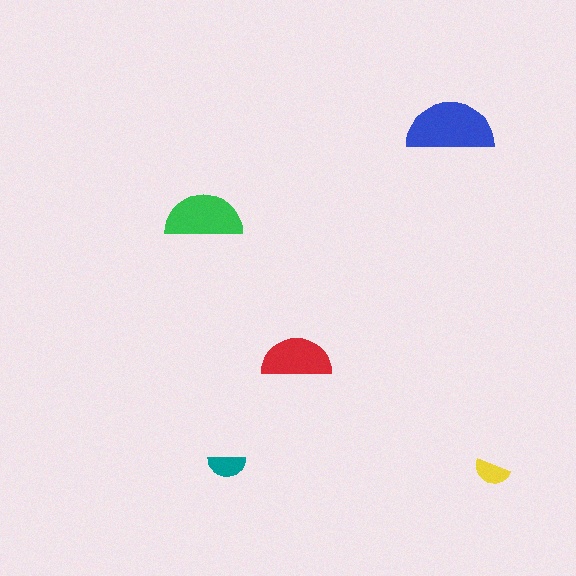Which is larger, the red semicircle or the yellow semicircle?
The red one.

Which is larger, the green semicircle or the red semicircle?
The green one.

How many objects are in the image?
There are 5 objects in the image.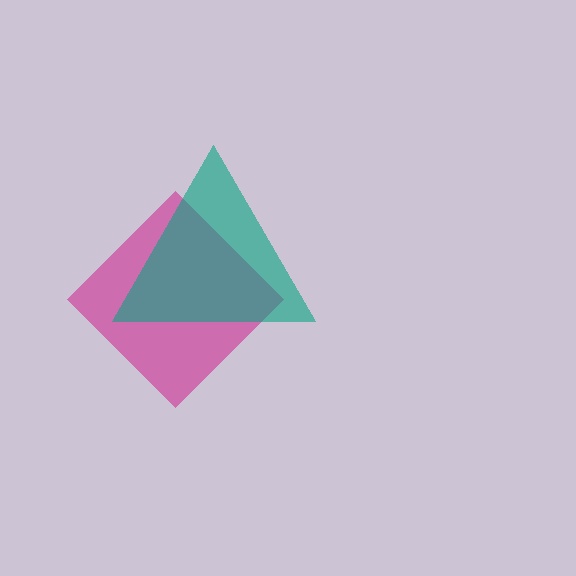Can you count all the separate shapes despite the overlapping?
Yes, there are 2 separate shapes.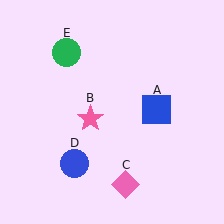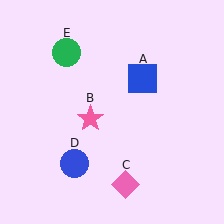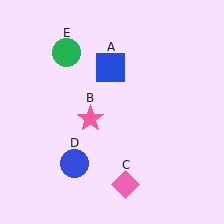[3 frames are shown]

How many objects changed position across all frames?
1 object changed position: blue square (object A).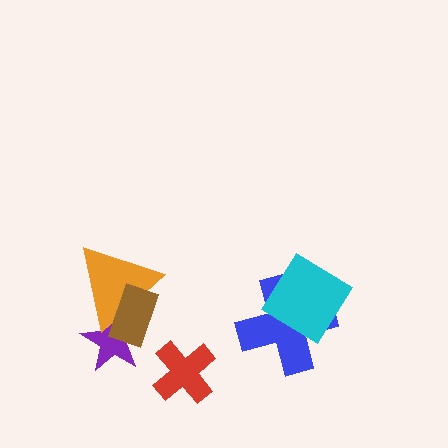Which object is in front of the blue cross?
The cyan diamond is in front of the blue cross.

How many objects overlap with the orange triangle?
2 objects overlap with the orange triangle.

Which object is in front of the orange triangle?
The brown rectangle is in front of the orange triangle.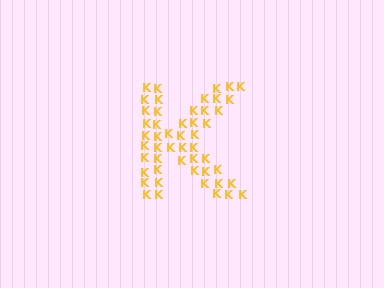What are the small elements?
The small elements are letter K's.